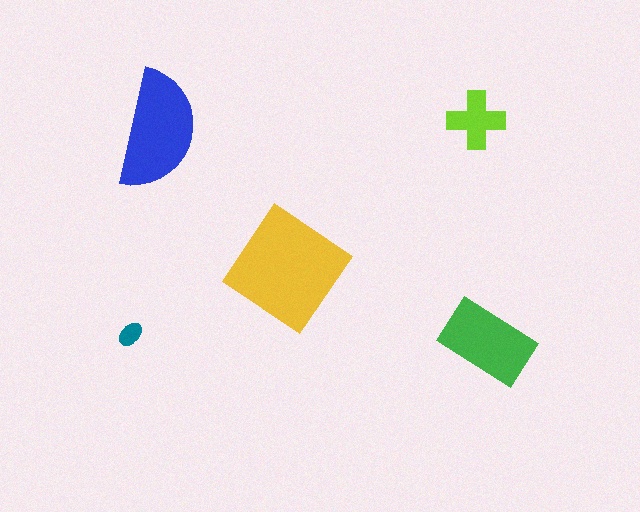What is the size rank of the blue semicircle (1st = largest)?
2nd.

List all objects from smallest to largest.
The teal ellipse, the lime cross, the green rectangle, the blue semicircle, the yellow diamond.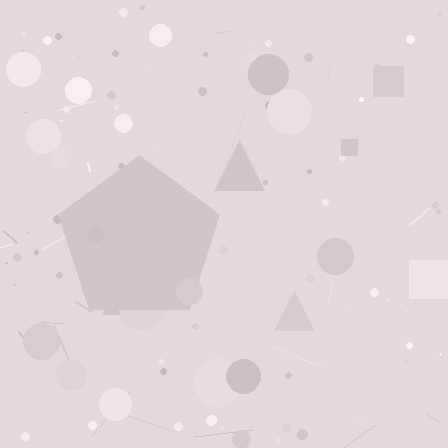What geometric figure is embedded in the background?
A pentagon is embedded in the background.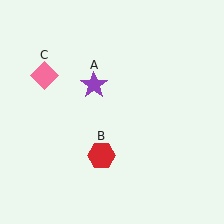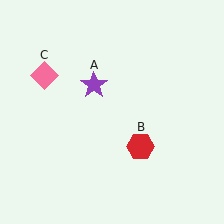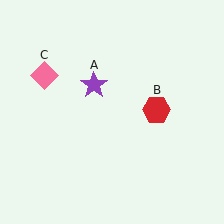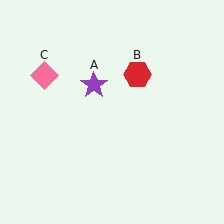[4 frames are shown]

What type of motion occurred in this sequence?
The red hexagon (object B) rotated counterclockwise around the center of the scene.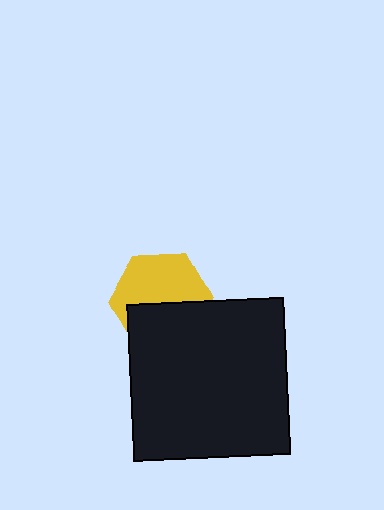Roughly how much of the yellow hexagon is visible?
About half of it is visible (roughly 57%).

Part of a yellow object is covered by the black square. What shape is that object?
It is a hexagon.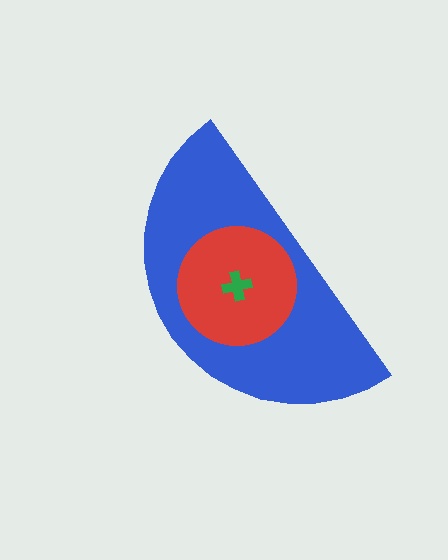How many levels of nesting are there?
3.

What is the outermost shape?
The blue semicircle.